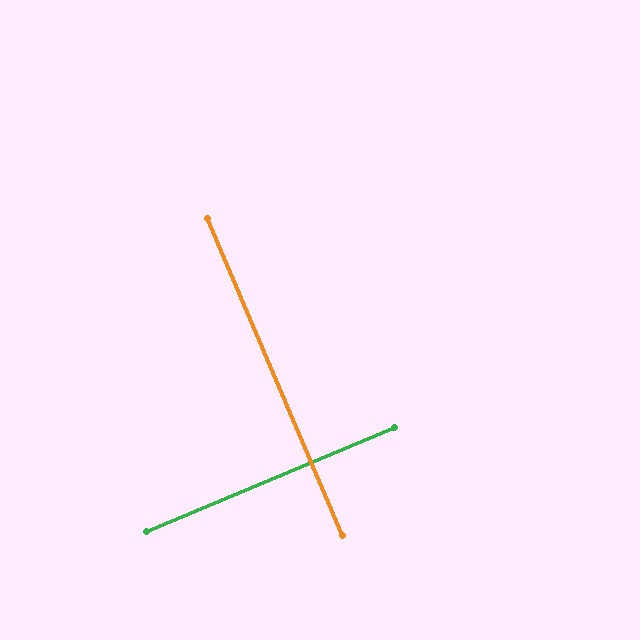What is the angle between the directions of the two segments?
Approximately 90 degrees.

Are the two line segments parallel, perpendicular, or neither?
Perpendicular — they meet at approximately 90°.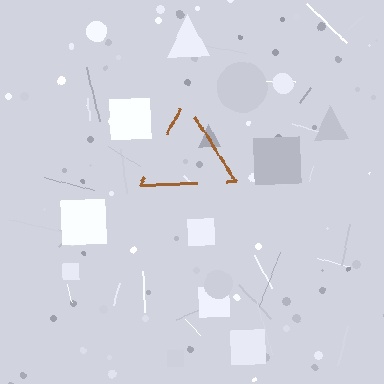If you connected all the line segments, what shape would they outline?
They would outline a triangle.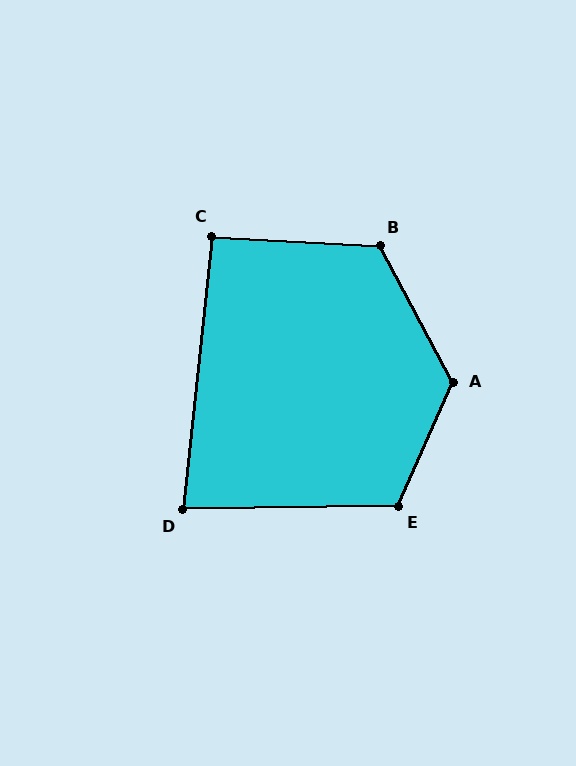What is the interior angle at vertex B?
Approximately 121 degrees (obtuse).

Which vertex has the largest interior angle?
A, at approximately 128 degrees.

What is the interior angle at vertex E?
Approximately 115 degrees (obtuse).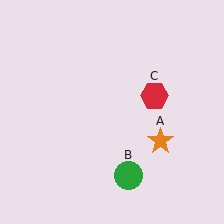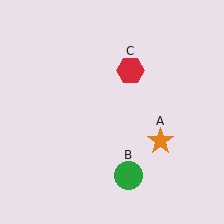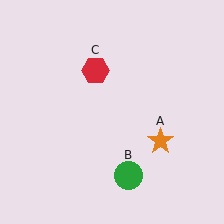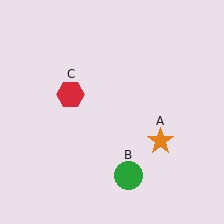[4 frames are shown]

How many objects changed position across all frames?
1 object changed position: red hexagon (object C).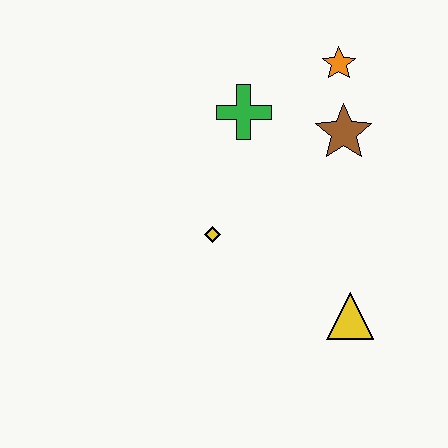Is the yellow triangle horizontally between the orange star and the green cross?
No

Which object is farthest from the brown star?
The yellow triangle is farthest from the brown star.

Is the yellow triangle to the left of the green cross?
No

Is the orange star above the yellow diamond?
Yes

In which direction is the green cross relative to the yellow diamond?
The green cross is above the yellow diamond.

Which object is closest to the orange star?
The brown star is closest to the orange star.